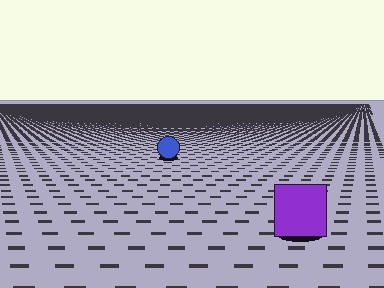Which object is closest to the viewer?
The purple square is closest. The texture marks near it are larger and more spread out.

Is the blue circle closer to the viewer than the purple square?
No. The purple square is closer — you can tell from the texture gradient: the ground texture is coarser near it.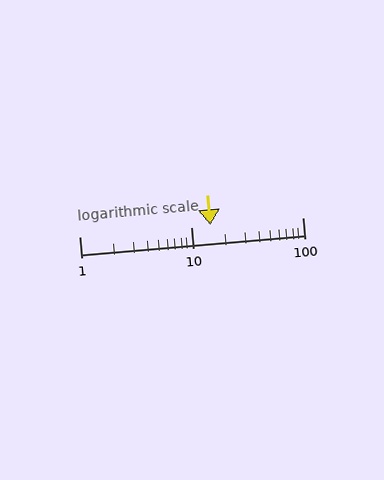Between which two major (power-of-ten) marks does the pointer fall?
The pointer is between 10 and 100.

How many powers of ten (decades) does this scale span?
The scale spans 2 decades, from 1 to 100.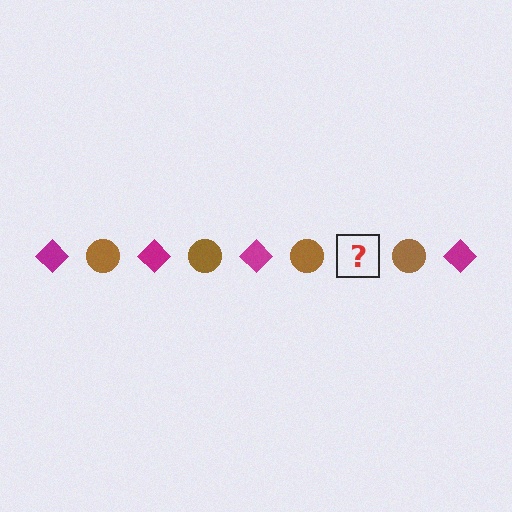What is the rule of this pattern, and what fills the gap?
The rule is that the pattern alternates between magenta diamond and brown circle. The gap should be filled with a magenta diamond.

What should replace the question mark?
The question mark should be replaced with a magenta diamond.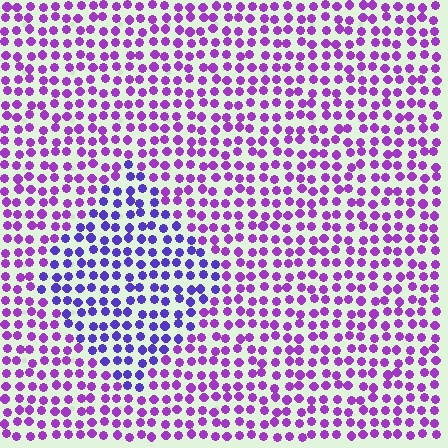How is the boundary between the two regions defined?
The boundary is defined purely by a slight shift in hue (about 33 degrees). Spacing, size, and orientation are identical on both sides.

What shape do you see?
I see a diamond.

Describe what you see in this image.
The image is filled with small purple elements in a uniform arrangement. A diamond-shaped region is visible where the elements are tinted to a slightly different hue, forming a subtle color boundary.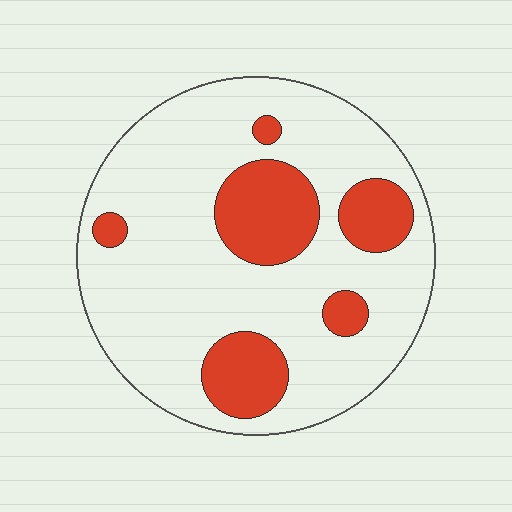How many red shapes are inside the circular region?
6.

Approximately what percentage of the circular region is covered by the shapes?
Approximately 20%.